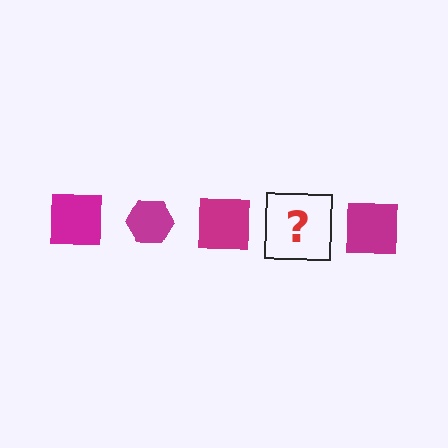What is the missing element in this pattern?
The missing element is a magenta hexagon.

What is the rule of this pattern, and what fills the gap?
The rule is that the pattern cycles through square, hexagon shapes in magenta. The gap should be filled with a magenta hexagon.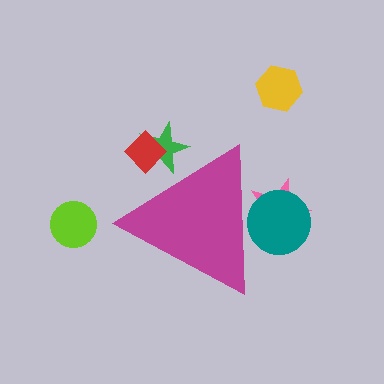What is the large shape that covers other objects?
A magenta triangle.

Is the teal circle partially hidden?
Yes, the teal circle is partially hidden behind the magenta triangle.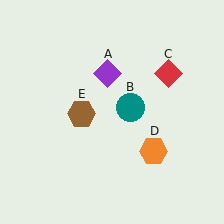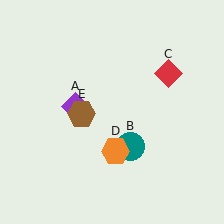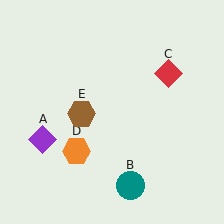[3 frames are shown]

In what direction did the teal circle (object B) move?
The teal circle (object B) moved down.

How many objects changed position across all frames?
3 objects changed position: purple diamond (object A), teal circle (object B), orange hexagon (object D).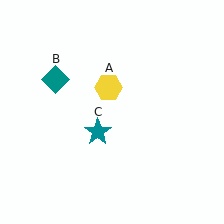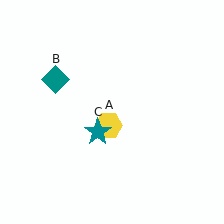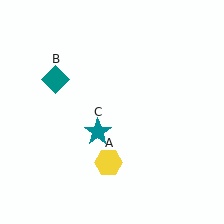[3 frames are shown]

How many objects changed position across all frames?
1 object changed position: yellow hexagon (object A).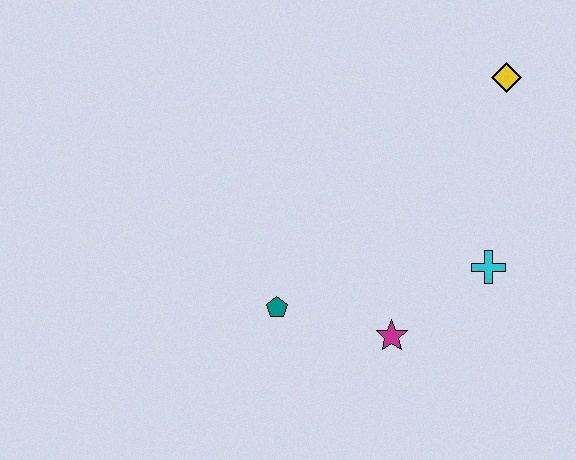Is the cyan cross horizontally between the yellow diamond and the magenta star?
Yes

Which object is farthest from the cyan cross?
The teal pentagon is farthest from the cyan cross.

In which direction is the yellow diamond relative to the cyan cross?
The yellow diamond is above the cyan cross.